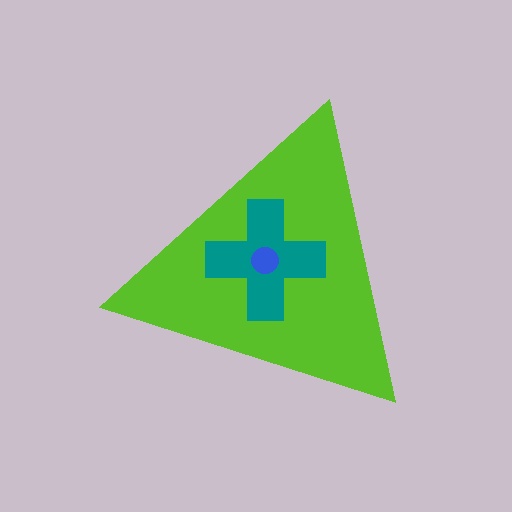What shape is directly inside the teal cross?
The blue circle.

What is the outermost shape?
The lime triangle.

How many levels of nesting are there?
3.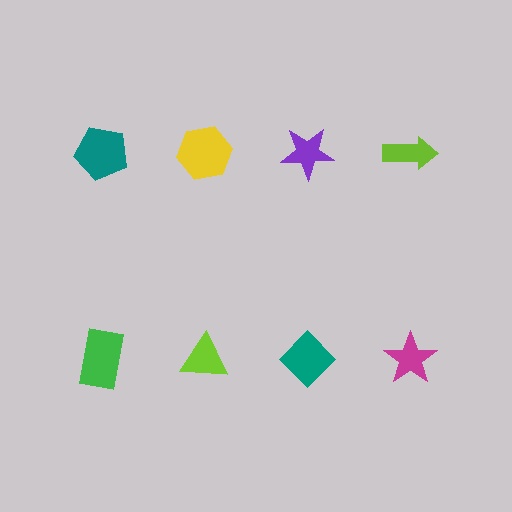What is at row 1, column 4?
A lime arrow.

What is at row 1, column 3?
A purple star.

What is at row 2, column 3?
A teal diamond.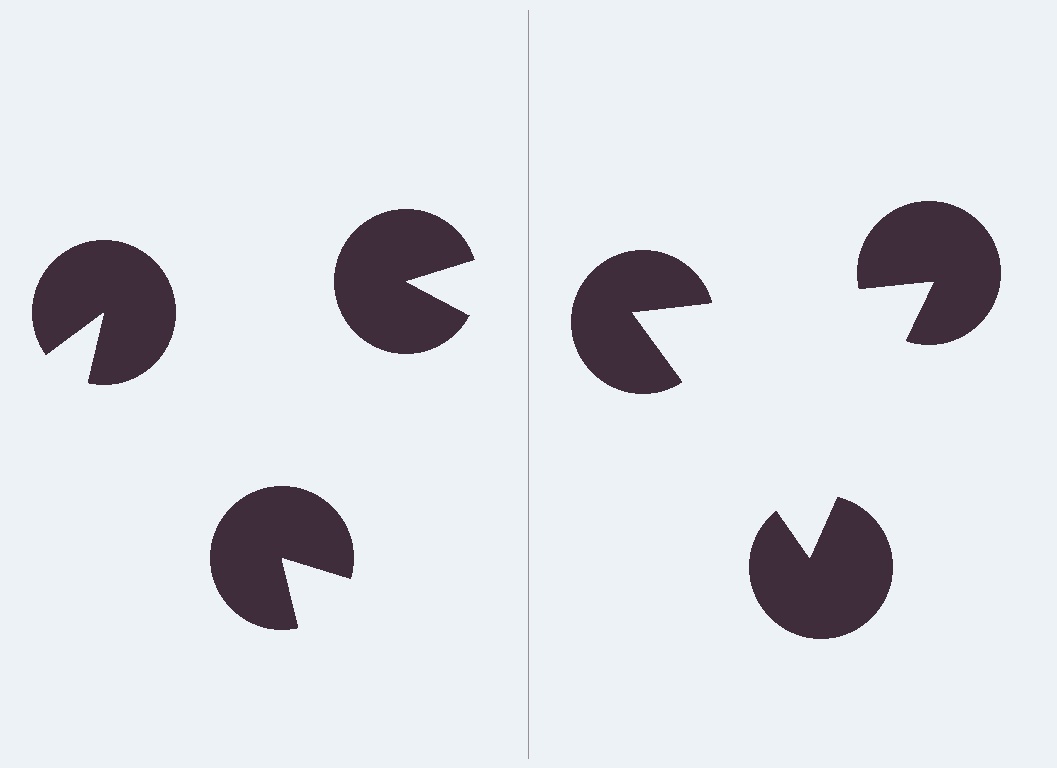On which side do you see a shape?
An illusory triangle appears on the right side. On the left side the wedge cuts are rotated, so no coherent shape forms.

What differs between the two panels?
The pac-man discs are positioned identically on both sides; only the wedge orientations differ. On the right they align to a triangle; on the left they are misaligned.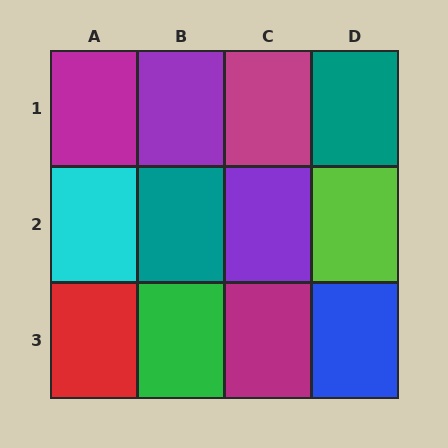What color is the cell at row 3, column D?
Blue.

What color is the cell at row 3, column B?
Green.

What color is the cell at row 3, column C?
Magenta.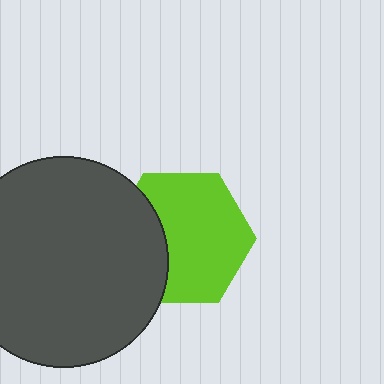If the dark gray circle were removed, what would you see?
You would see the complete lime hexagon.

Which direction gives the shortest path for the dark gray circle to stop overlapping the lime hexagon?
Moving left gives the shortest separation.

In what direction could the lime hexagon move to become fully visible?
The lime hexagon could move right. That would shift it out from behind the dark gray circle entirely.